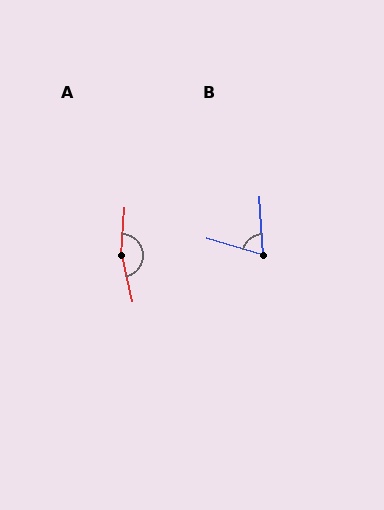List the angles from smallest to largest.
B (71°), A (163°).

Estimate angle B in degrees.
Approximately 71 degrees.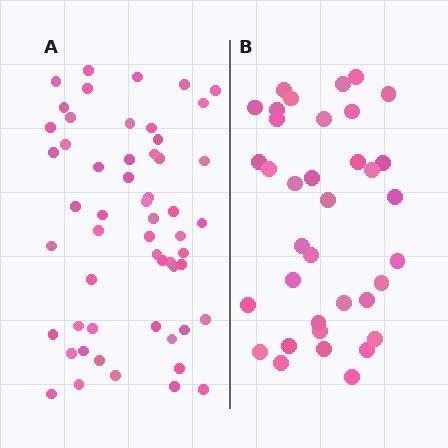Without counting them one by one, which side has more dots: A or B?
Region A (the left region) has more dots.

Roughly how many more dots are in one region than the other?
Region A has approximately 20 more dots than region B.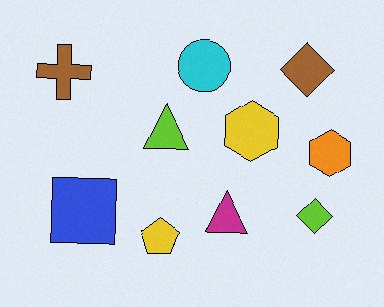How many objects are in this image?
There are 10 objects.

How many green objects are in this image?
There are no green objects.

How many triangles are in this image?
There are 2 triangles.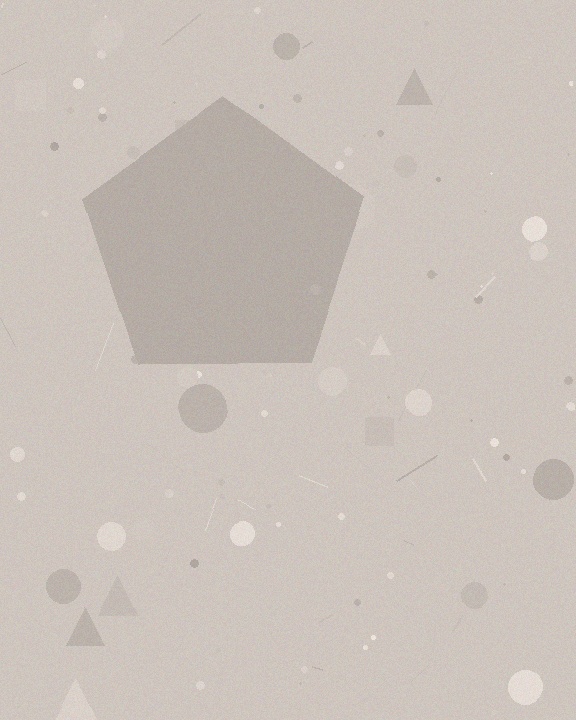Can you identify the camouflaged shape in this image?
The camouflaged shape is a pentagon.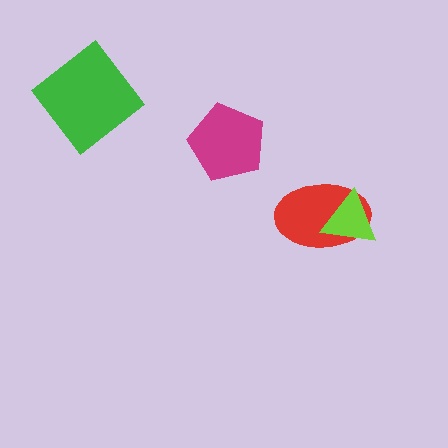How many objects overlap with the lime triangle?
1 object overlaps with the lime triangle.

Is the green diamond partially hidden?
No, no other shape covers it.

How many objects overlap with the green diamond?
0 objects overlap with the green diamond.